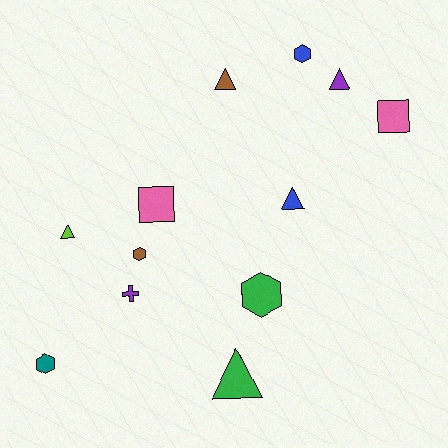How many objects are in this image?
There are 12 objects.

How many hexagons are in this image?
There are 4 hexagons.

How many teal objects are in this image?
There is 1 teal object.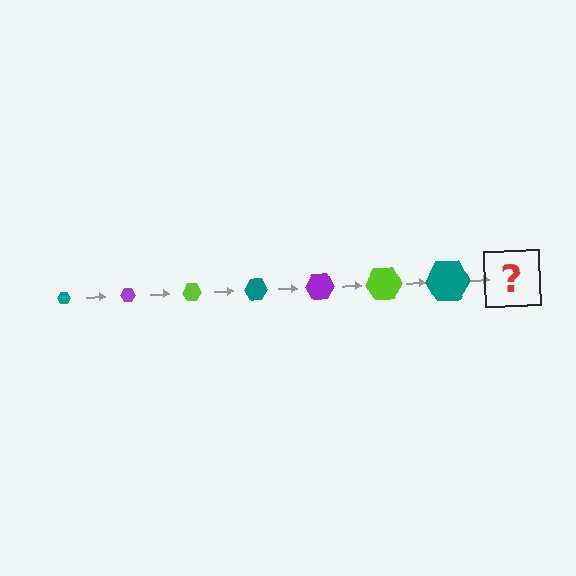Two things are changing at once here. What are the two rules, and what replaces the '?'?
The two rules are that the hexagon grows larger each step and the color cycles through teal, purple, and lime. The '?' should be a purple hexagon, larger than the previous one.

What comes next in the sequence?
The next element should be a purple hexagon, larger than the previous one.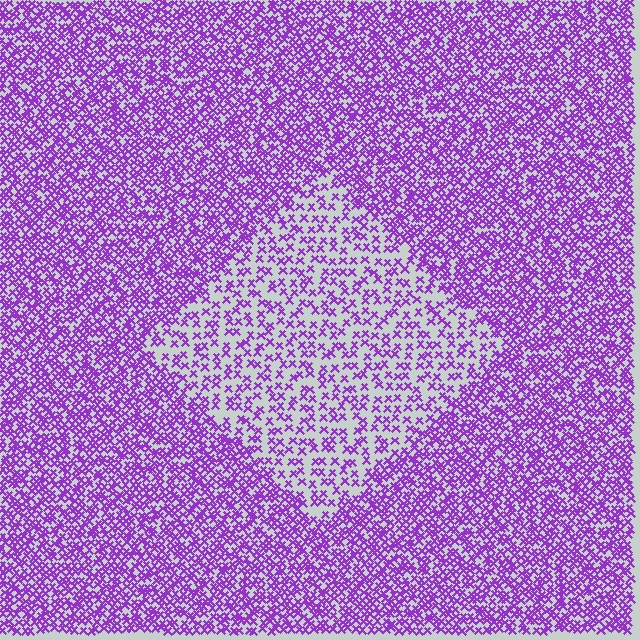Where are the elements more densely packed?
The elements are more densely packed outside the diamond boundary.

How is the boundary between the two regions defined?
The boundary is defined by a change in element density (approximately 2.2x ratio). All elements are the same color, size, and shape.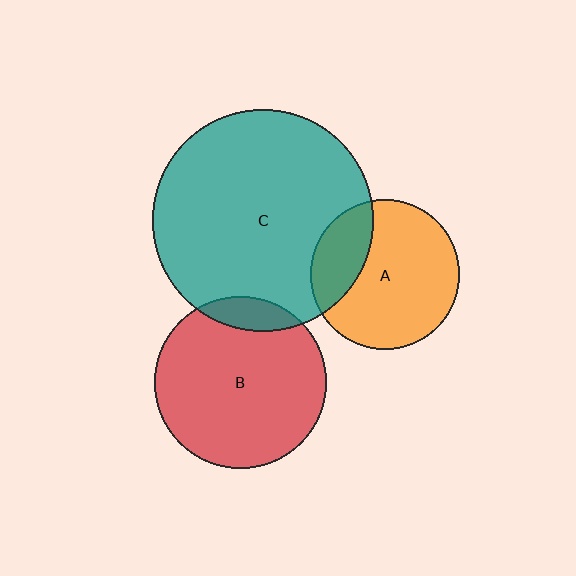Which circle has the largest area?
Circle C (teal).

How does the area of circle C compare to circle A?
Approximately 2.2 times.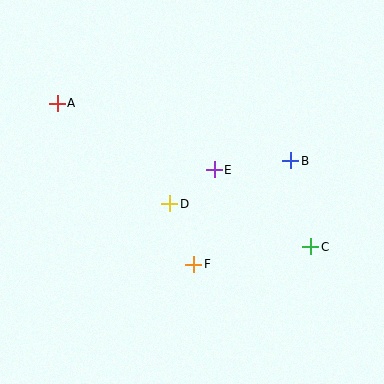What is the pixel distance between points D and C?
The distance between D and C is 147 pixels.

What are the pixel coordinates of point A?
Point A is at (57, 103).